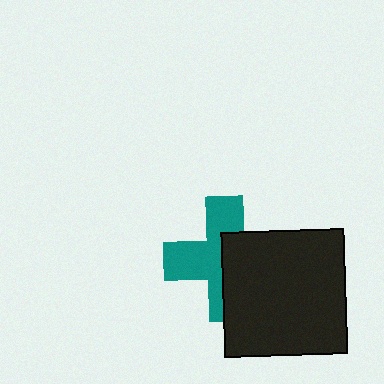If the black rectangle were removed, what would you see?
You would see the complete teal cross.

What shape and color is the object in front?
The object in front is a black rectangle.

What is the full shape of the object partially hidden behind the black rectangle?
The partially hidden object is a teal cross.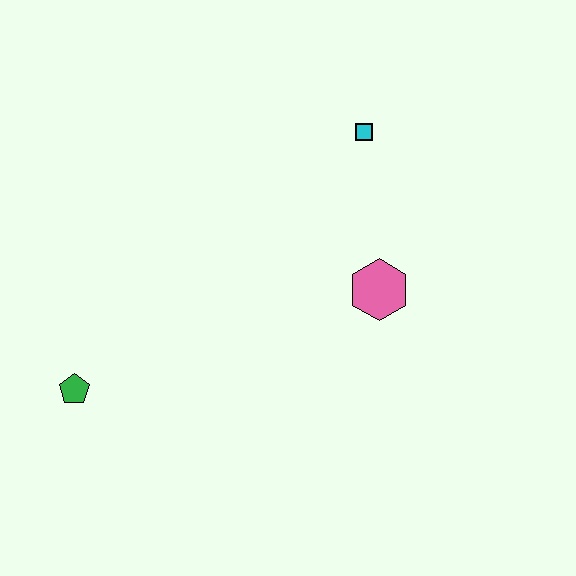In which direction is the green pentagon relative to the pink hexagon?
The green pentagon is to the left of the pink hexagon.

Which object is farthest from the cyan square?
The green pentagon is farthest from the cyan square.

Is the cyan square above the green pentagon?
Yes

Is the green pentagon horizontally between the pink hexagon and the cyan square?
No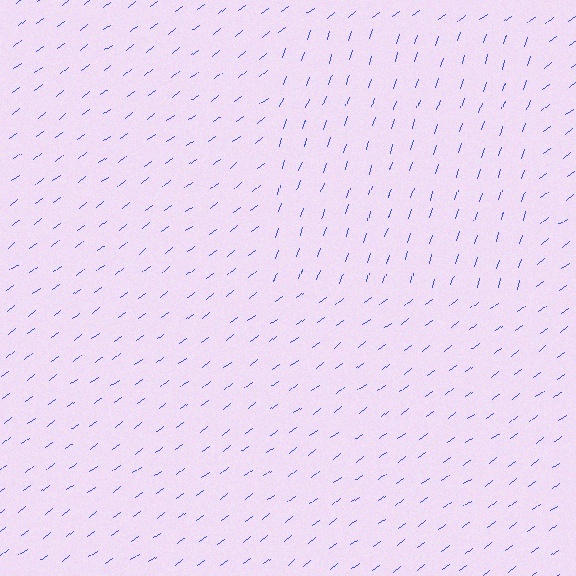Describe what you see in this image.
The image is filled with small blue line segments. A rectangle region in the image has lines oriented differently from the surrounding lines, creating a visible texture boundary.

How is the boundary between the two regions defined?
The boundary is defined purely by a change in line orientation (approximately 35 degrees difference). All lines are the same color and thickness.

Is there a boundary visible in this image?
Yes, there is a texture boundary formed by a change in line orientation.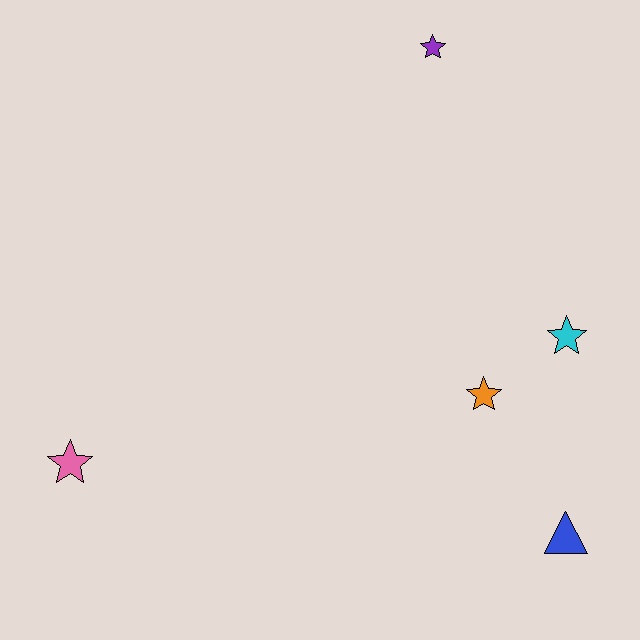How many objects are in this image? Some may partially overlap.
There are 5 objects.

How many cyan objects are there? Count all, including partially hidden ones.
There is 1 cyan object.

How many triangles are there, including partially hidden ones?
There is 1 triangle.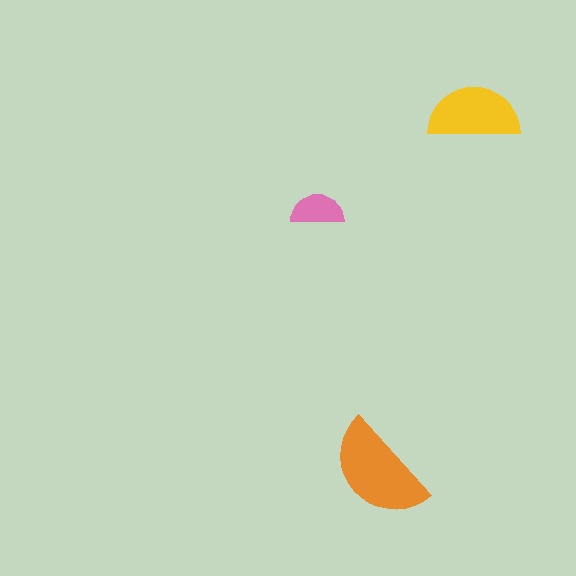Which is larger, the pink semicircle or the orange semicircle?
The orange one.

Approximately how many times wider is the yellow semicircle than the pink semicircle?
About 1.5 times wider.